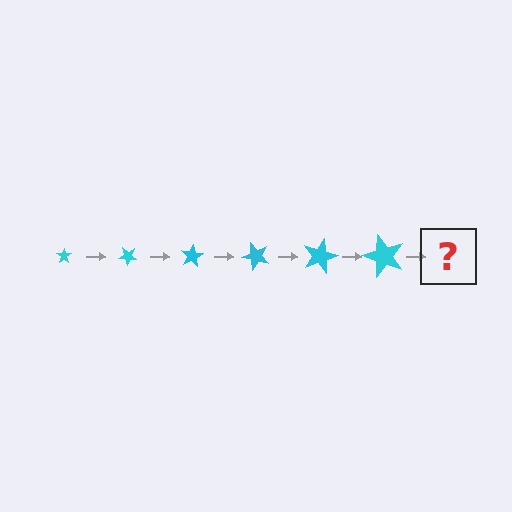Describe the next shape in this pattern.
It should be a star, larger than the previous one and rotated 240 degrees from the start.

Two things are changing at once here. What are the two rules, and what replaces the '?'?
The two rules are that the star grows larger each step and it rotates 40 degrees each step. The '?' should be a star, larger than the previous one and rotated 240 degrees from the start.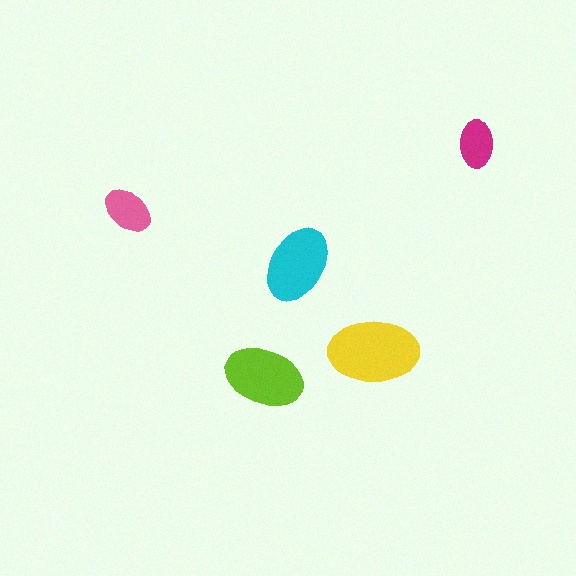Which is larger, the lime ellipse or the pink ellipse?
The lime one.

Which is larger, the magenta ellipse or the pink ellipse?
The pink one.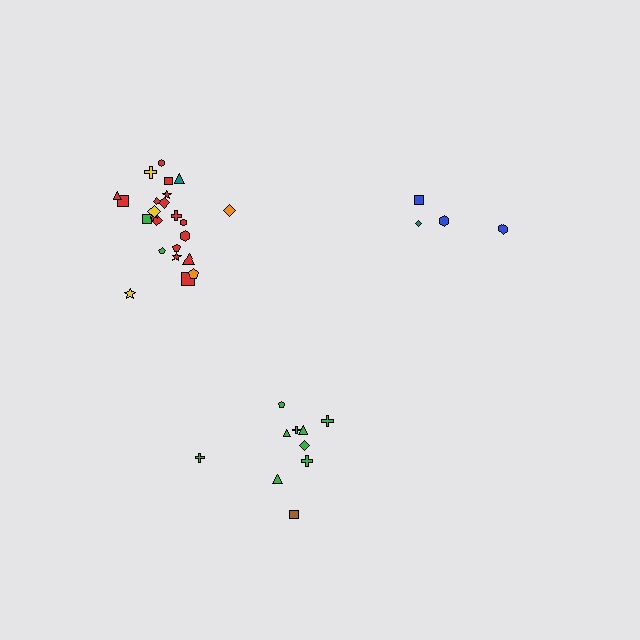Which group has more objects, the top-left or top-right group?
The top-left group.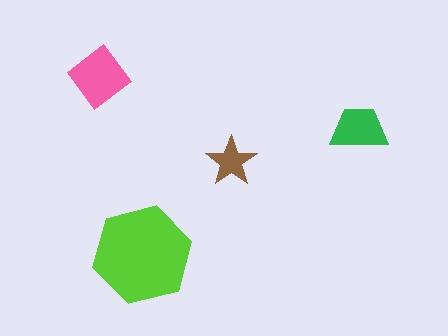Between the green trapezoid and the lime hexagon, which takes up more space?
The lime hexagon.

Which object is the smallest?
The brown star.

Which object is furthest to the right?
The green trapezoid is rightmost.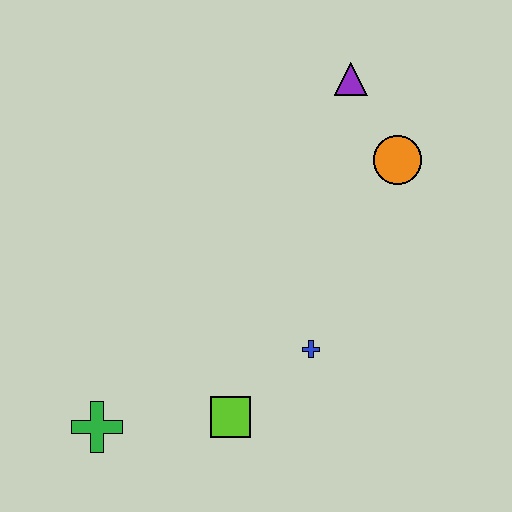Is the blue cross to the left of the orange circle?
Yes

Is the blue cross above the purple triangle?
No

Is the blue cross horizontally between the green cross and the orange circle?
Yes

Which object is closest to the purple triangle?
The orange circle is closest to the purple triangle.